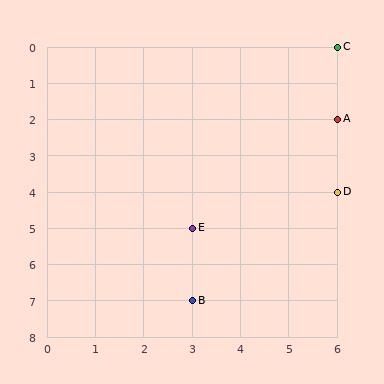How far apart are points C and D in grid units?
Points C and D are 4 rows apart.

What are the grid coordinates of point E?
Point E is at grid coordinates (3, 5).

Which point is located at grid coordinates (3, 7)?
Point B is at (3, 7).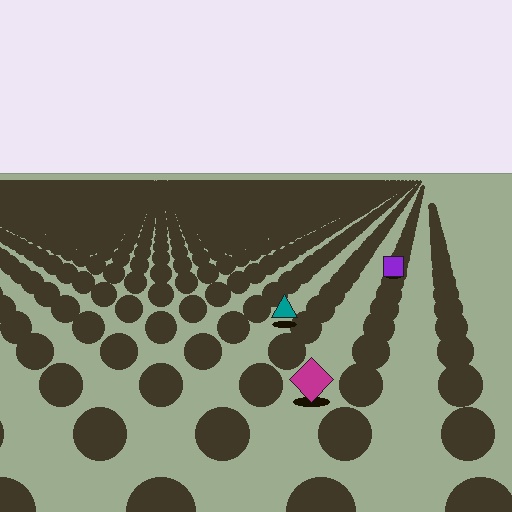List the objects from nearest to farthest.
From nearest to farthest: the magenta diamond, the teal triangle, the purple square.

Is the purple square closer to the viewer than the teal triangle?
No. The teal triangle is closer — you can tell from the texture gradient: the ground texture is coarser near it.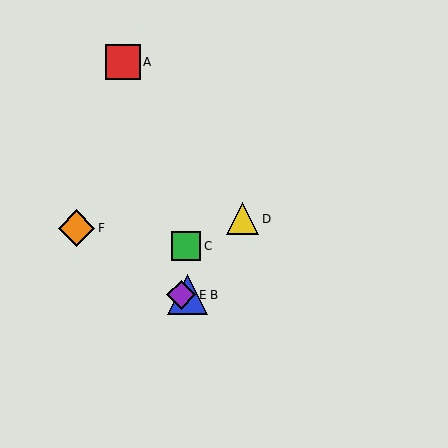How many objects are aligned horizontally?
2 objects (B, E) are aligned horizontally.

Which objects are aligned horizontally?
Objects B, E are aligned horizontally.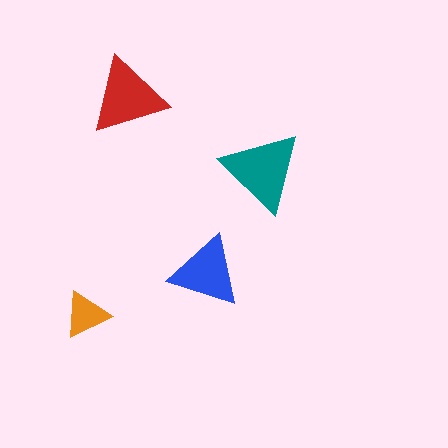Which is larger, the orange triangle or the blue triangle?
The blue one.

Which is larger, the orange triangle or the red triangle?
The red one.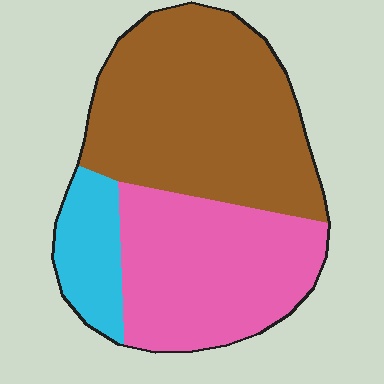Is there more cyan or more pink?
Pink.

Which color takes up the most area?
Brown, at roughly 50%.